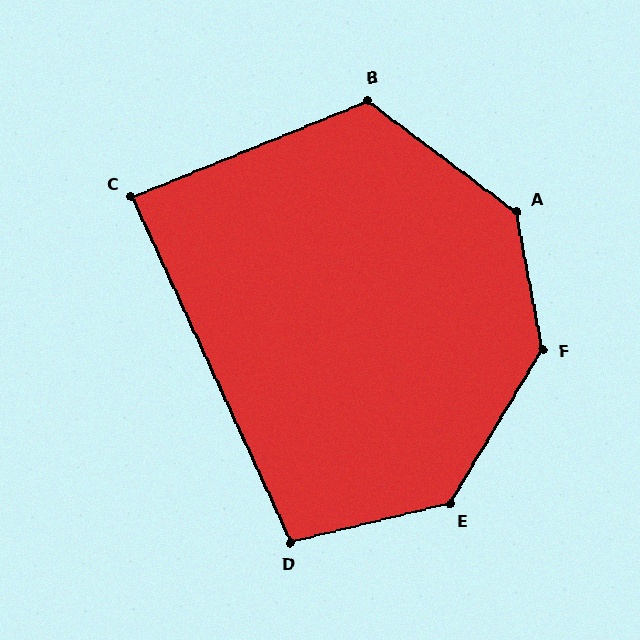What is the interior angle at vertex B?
Approximately 121 degrees (obtuse).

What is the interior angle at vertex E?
Approximately 135 degrees (obtuse).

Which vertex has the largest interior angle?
F, at approximately 138 degrees.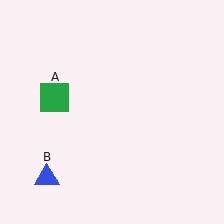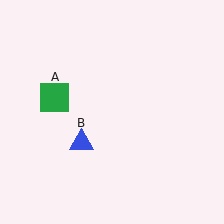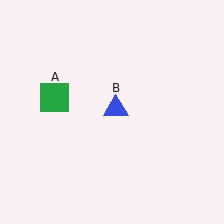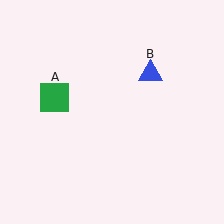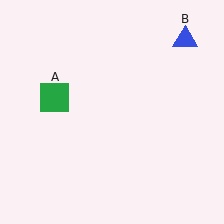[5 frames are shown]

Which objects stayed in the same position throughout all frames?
Green square (object A) remained stationary.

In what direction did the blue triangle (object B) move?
The blue triangle (object B) moved up and to the right.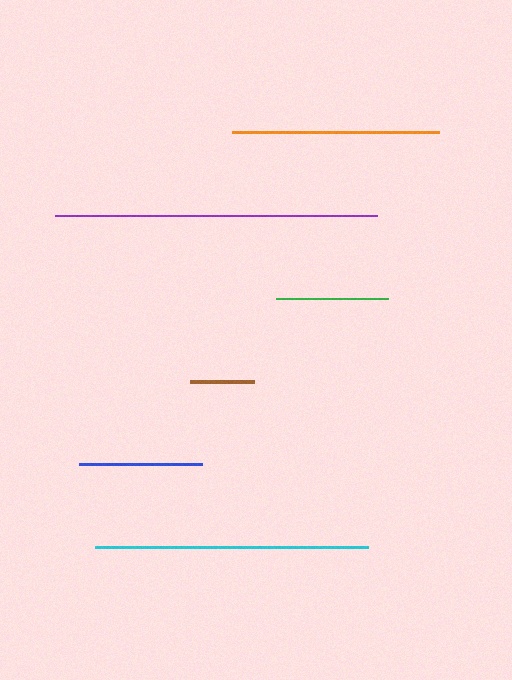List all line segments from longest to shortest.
From longest to shortest: purple, cyan, orange, blue, green, brown.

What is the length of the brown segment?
The brown segment is approximately 64 pixels long.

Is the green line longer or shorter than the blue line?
The blue line is longer than the green line.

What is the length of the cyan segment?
The cyan segment is approximately 273 pixels long.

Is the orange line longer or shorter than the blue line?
The orange line is longer than the blue line.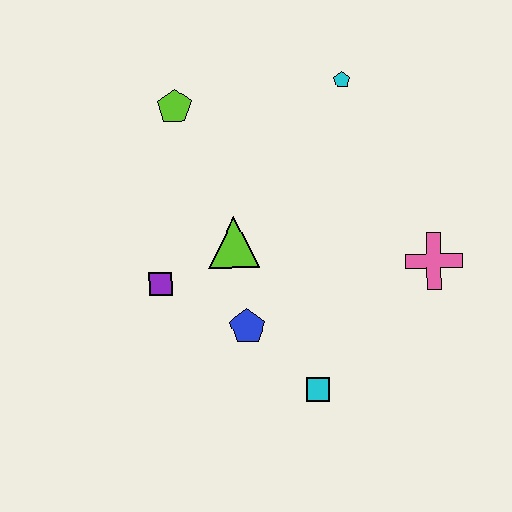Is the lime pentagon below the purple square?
No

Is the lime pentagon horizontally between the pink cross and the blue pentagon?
No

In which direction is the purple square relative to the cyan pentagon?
The purple square is below the cyan pentagon.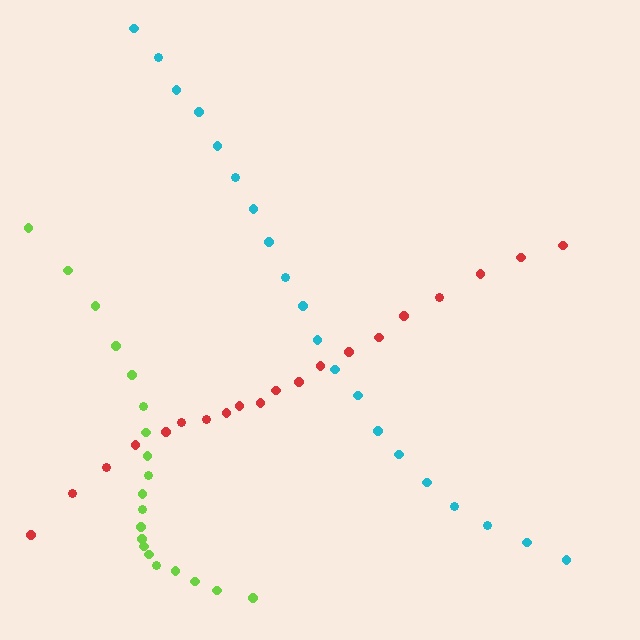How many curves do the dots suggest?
There are 3 distinct paths.